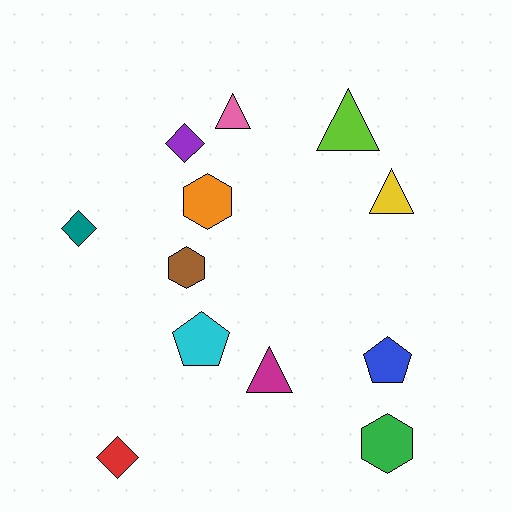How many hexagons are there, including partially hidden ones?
There are 3 hexagons.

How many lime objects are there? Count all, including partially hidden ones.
There is 1 lime object.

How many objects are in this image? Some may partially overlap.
There are 12 objects.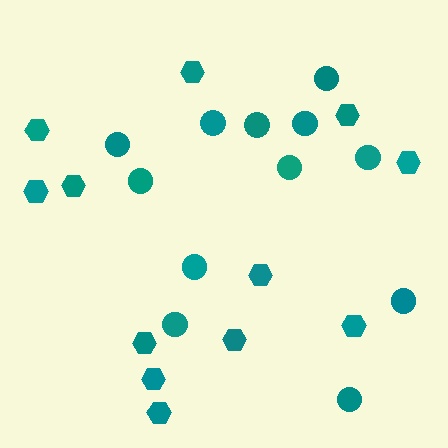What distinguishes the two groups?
There are 2 groups: one group of circles (12) and one group of hexagons (12).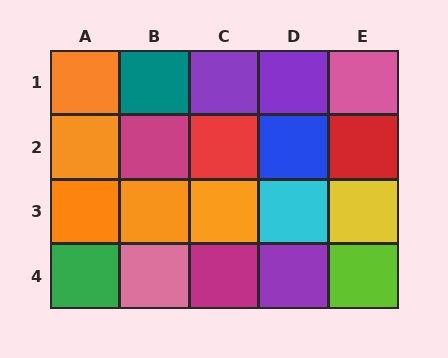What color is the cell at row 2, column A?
Orange.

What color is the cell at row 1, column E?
Pink.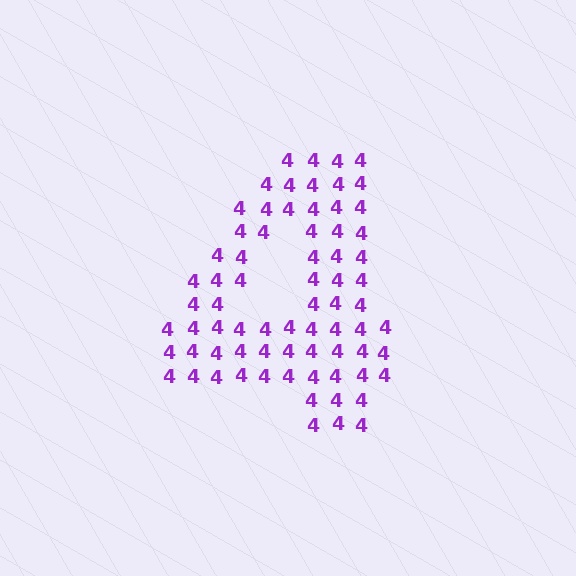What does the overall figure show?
The overall figure shows the digit 4.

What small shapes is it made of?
It is made of small digit 4's.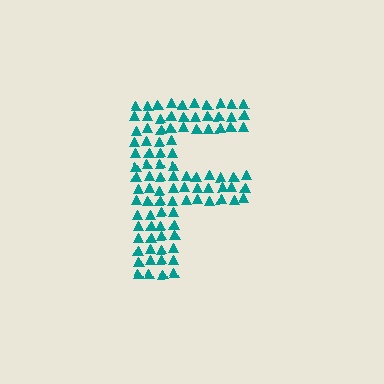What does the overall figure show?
The overall figure shows the letter F.